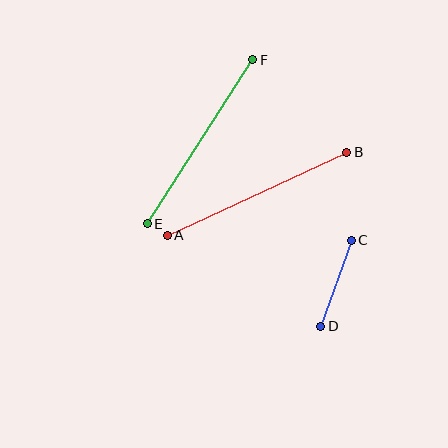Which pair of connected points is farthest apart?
Points A and B are farthest apart.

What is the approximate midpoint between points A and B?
The midpoint is at approximately (257, 194) pixels.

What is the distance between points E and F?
The distance is approximately 195 pixels.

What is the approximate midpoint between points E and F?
The midpoint is at approximately (200, 142) pixels.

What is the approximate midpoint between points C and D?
The midpoint is at approximately (336, 283) pixels.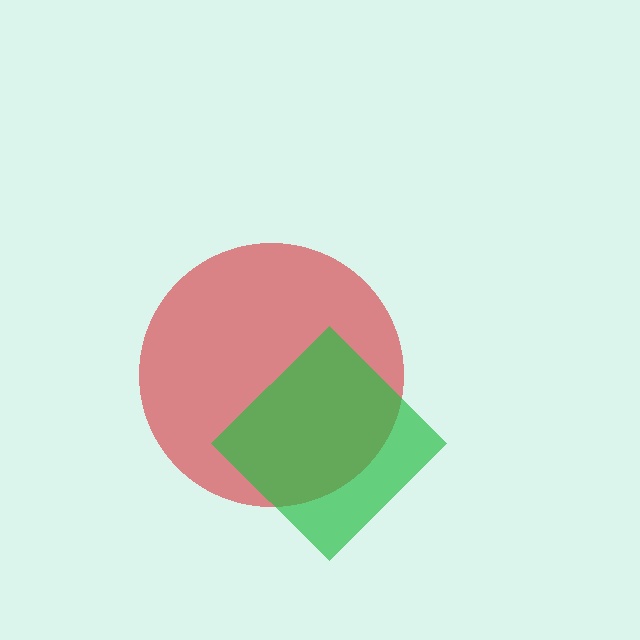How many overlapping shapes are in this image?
There are 2 overlapping shapes in the image.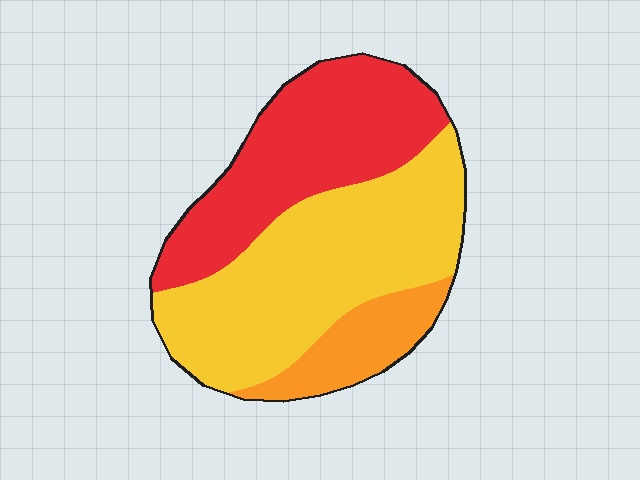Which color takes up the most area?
Yellow, at roughly 50%.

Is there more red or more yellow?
Yellow.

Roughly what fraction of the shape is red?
Red takes up between a quarter and a half of the shape.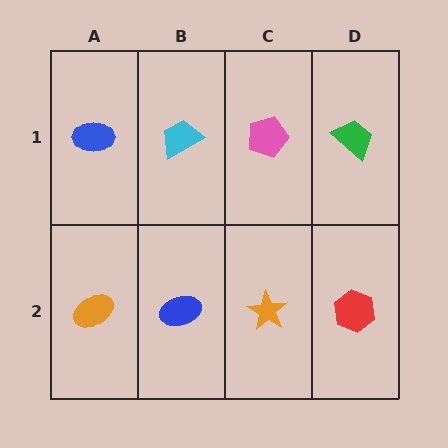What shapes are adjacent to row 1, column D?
A red hexagon (row 2, column D), a pink pentagon (row 1, column C).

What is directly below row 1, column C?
An orange star.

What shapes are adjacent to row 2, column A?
A blue ellipse (row 1, column A), a blue ellipse (row 2, column B).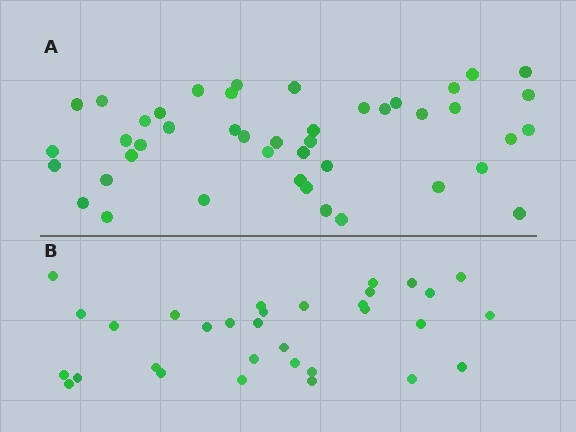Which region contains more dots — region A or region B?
Region A (the top region) has more dots.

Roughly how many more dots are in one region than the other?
Region A has roughly 12 or so more dots than region B.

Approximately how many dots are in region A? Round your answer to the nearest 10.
About 40 dots. (The exact count is 44, which rounds to 40.)